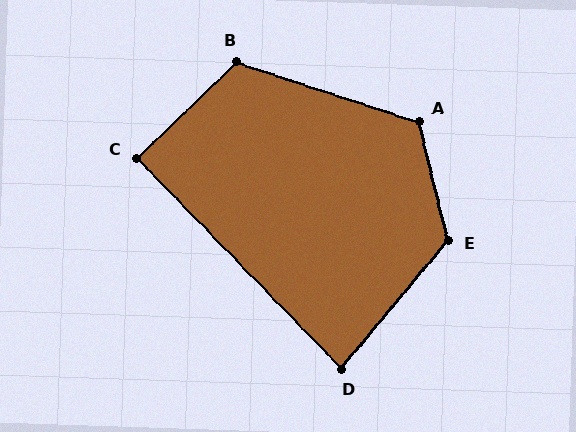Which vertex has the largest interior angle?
E, at approximately 127 degrees.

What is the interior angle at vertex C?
Approximately 90 degrees (approximately right).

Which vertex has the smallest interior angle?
D, at approximately 84 degrees.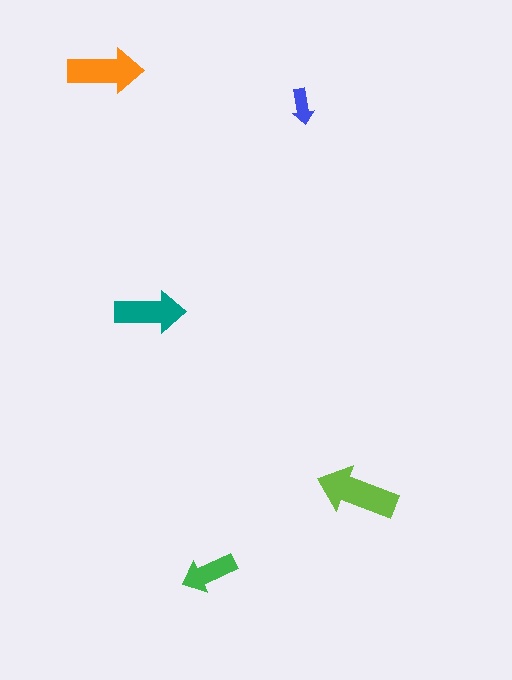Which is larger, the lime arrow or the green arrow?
The lime one.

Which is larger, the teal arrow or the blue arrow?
The teal one.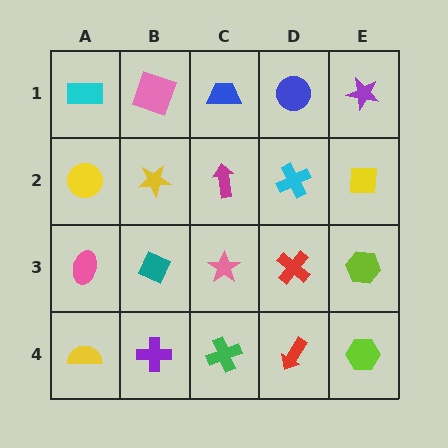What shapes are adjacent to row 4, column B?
A teal diamond (row 3, column B), a yellow semicircle (row 4, column A), a green cross (row 4, column C).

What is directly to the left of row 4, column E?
A red arrow.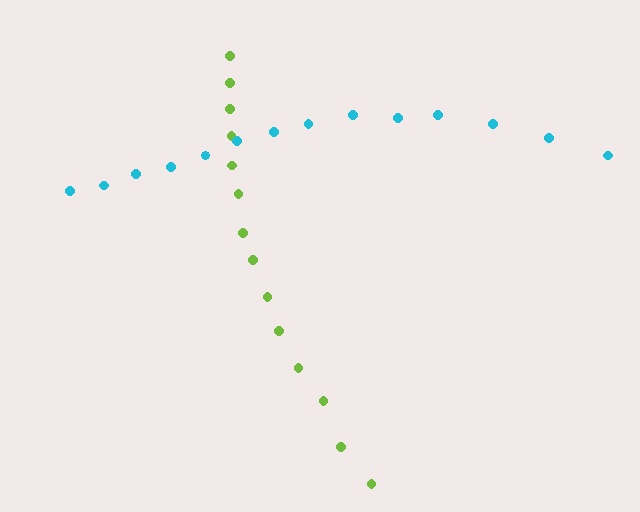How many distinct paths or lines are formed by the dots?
There are 2 distinct paths.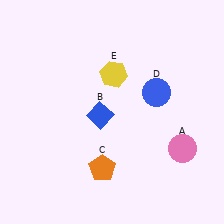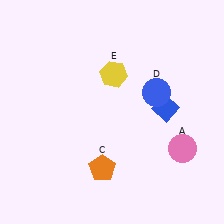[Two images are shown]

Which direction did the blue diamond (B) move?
The blue diamond (B) moved right.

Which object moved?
The blue diamond (B) moved right.